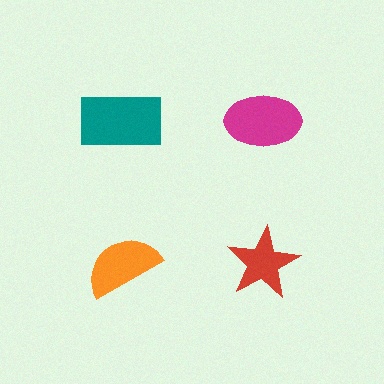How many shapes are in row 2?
2 shapes.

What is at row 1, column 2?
A magenta ellipse.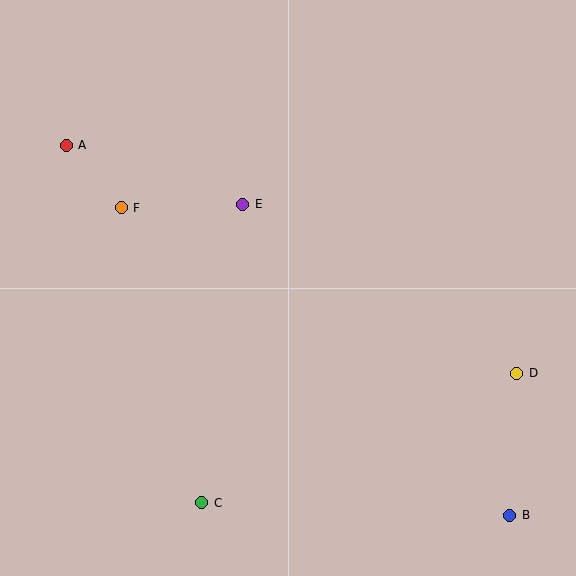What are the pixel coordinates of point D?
Point D is at (517, 373).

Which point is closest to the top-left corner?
Point A is closest to the top-left corner.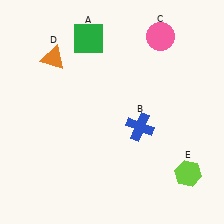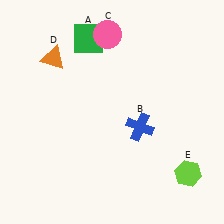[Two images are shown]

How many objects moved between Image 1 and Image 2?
1 object moved between the two images.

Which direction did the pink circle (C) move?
The pink circle (C) moved left.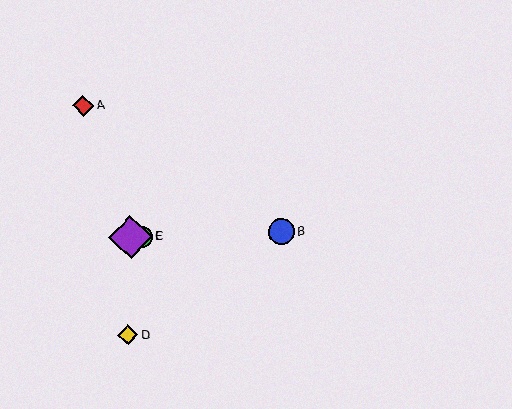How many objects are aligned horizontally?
3 objects (B, C, E) are aligned horizontally.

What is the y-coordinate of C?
Object C is at y≈237.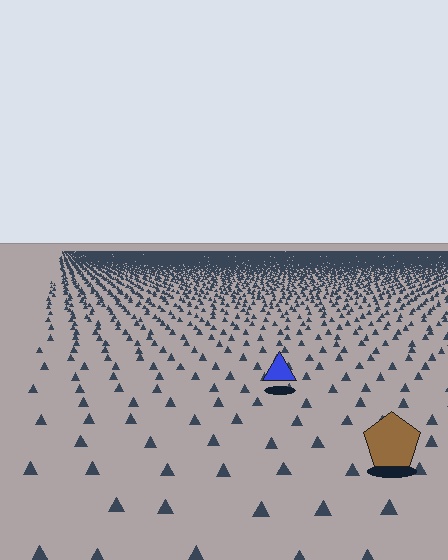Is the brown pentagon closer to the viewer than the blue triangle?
Yes. The brown pentagon is closer — you can tell from the texture gradient: the ground texture is coarser near it.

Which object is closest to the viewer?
The brown pentagon is closest. The texture marks near it are larger and more spread out.